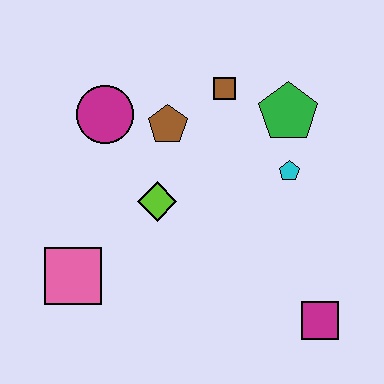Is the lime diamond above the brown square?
No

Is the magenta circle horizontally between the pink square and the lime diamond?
Yes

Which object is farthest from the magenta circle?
The magenta square is farthest from the magenta circle.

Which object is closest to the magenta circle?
The brown pentagon is closest to the magenta circle.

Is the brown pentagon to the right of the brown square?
No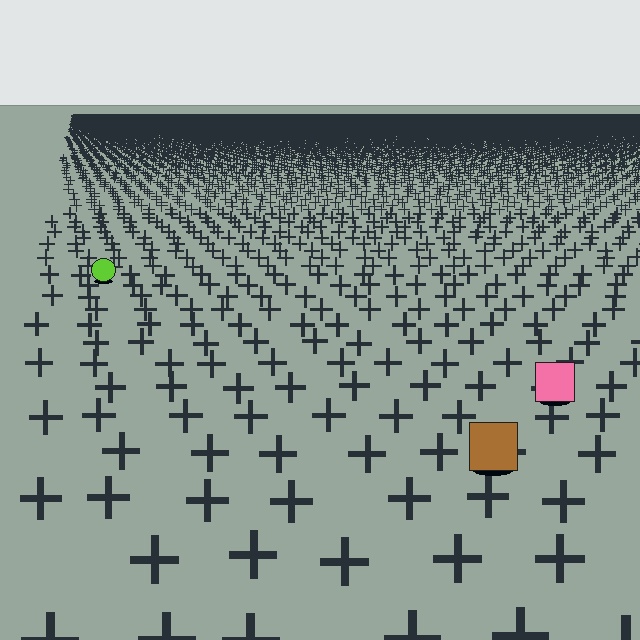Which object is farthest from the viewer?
The lime circle is farthest from the viewer. It appears smaller and the ground texture around it is denser.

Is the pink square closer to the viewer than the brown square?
No. The brown square is closer — you can tell from the texture gradient: the ground texture is coarser near it.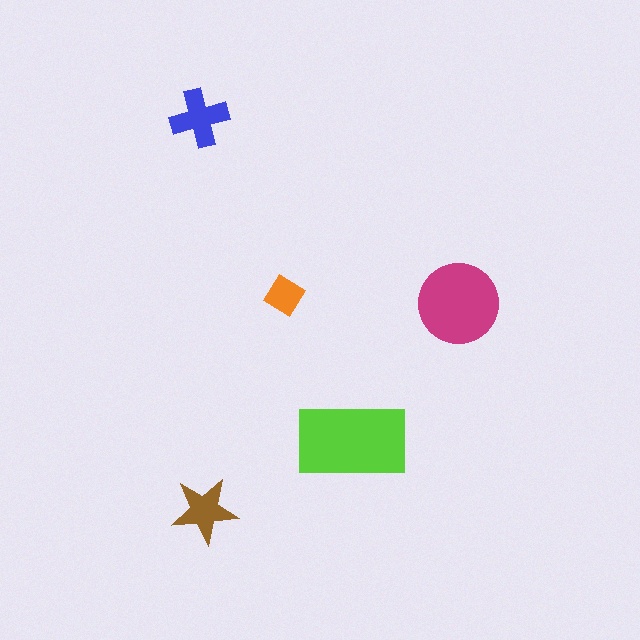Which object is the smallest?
The orange diamond.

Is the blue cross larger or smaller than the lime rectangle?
Smaller.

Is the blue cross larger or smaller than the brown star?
Larger.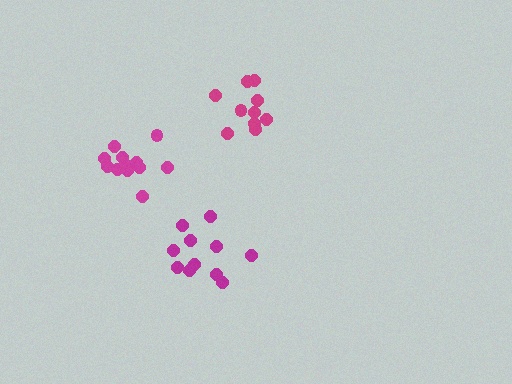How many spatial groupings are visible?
There are 3 spatial groupings.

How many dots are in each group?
Group 1: 11 dots, Group 2: 10 dots, Group 3: 12 dots (33 total).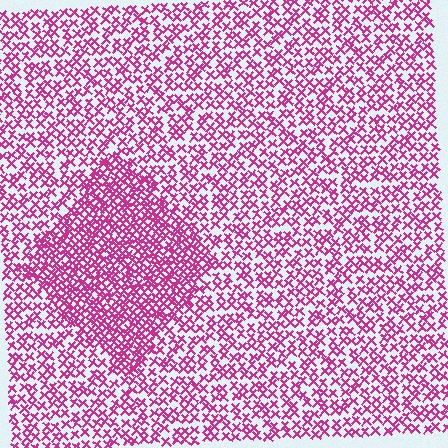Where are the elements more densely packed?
The elements are more densely packed inside the diamond boundary.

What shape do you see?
I see a diamond.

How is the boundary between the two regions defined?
The boundary is defined by a change in element density (approximately 1.8x ratio). All elements are the same color, size, and shape.